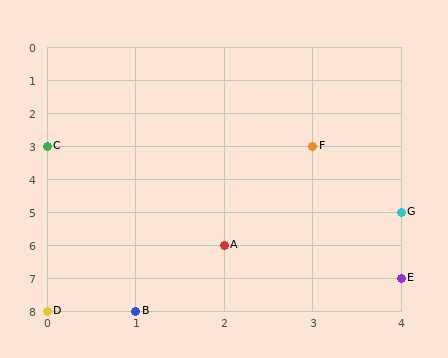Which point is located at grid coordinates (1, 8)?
Point B is at (1, 8).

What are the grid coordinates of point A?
Point A is at grid coordinates (2, 6).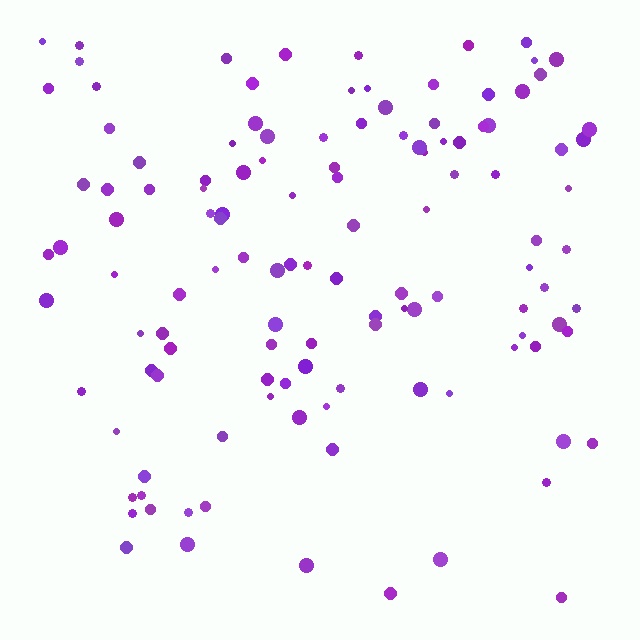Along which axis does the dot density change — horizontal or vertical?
Vertical.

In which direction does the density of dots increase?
From bottom to top, with the top side densest.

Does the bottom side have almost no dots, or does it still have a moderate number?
Still a moderate number, just noticeably fewer than the top.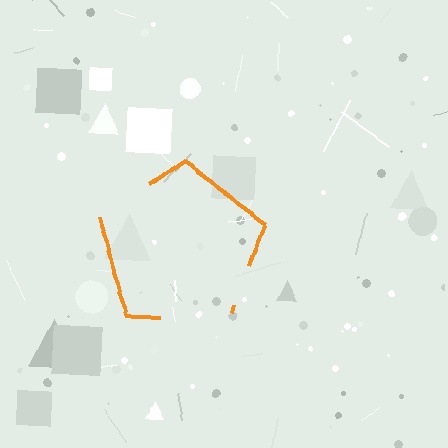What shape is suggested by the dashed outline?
The dashed outline suggests a pentagon.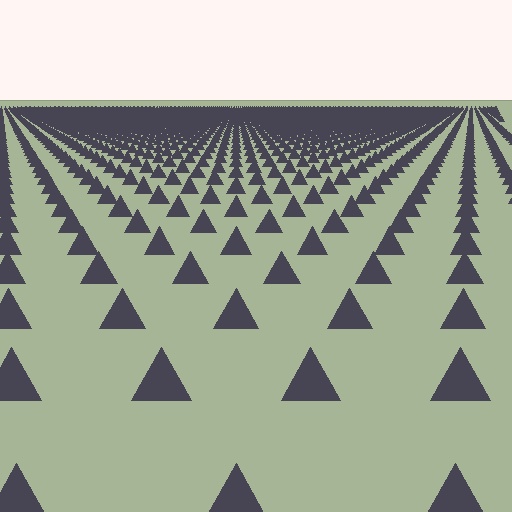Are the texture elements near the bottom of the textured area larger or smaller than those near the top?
Larger. Near the bottom, elements are closer to the viewer and appear at a bigger on-screen size.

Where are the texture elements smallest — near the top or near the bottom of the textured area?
Near the top.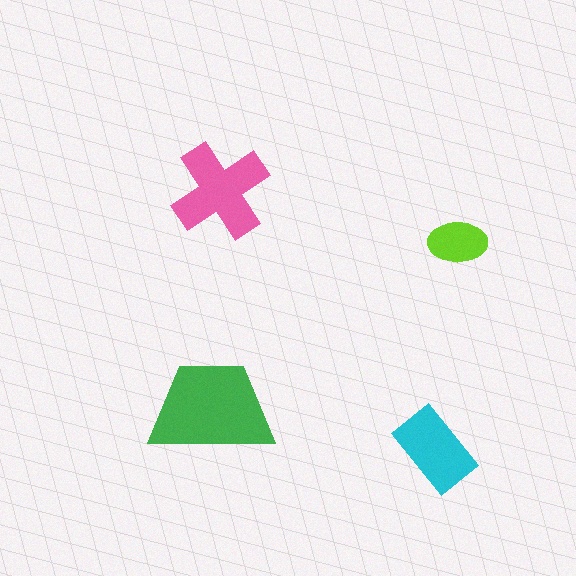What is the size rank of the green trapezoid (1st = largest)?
1st.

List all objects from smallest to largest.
The lime ellipse, the cyan rectangle, the pink cross, the green trapezoid.